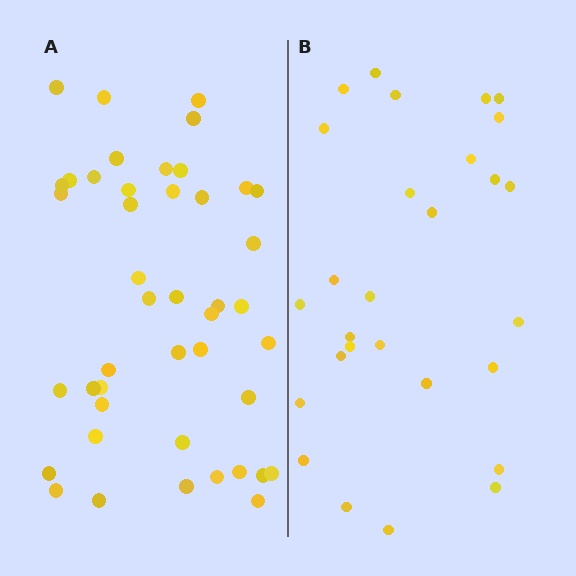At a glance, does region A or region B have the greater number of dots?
Region A (the left region) has more dots.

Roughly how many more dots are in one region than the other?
Region A has approximately 15 more dots than region B.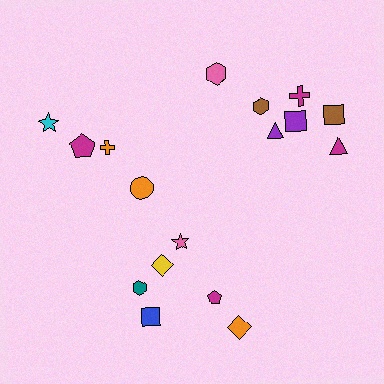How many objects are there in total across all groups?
There are 17 objects.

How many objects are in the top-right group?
There are 7 objects.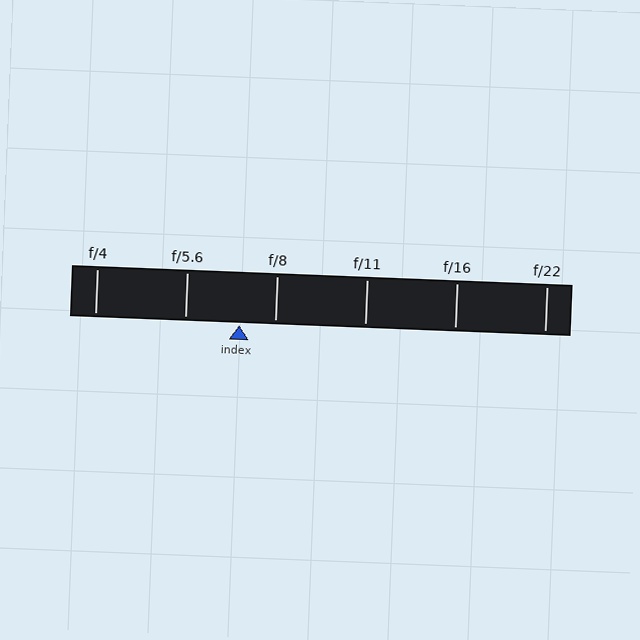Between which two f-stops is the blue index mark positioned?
The index mark is between f/5.6 and f/8.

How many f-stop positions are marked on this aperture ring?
There are 6 f-stop positions marked.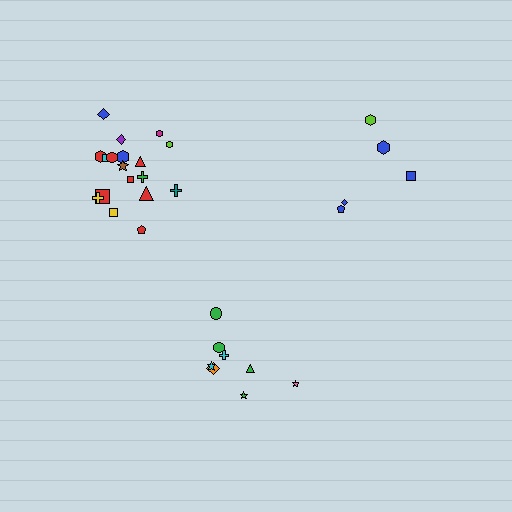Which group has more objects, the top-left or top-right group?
The top-left group.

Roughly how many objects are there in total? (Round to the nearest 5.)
Roughly 30 objects in total.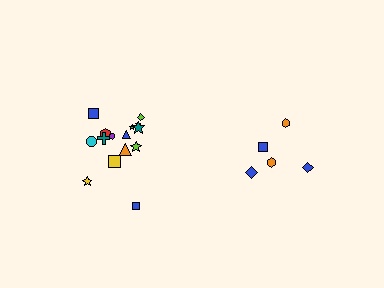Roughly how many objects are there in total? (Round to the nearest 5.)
Roughly 20 objects in total.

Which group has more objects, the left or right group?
The left group.